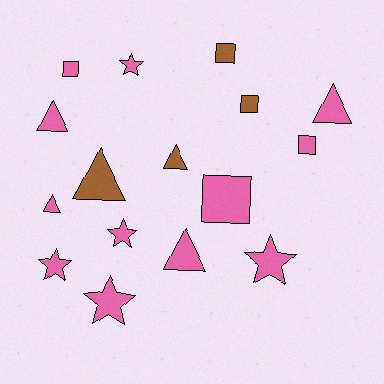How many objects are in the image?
There are 16 objects.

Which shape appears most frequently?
Triangle, with 6 objects.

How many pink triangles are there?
There are 4 pink triangles.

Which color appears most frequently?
Pink, with 12 objects.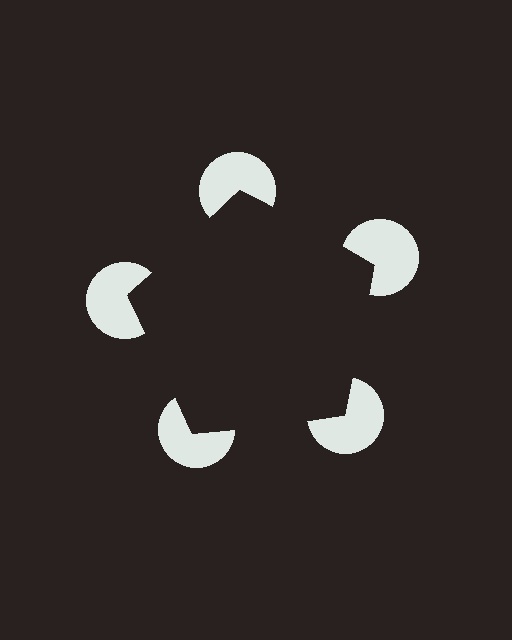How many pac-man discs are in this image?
There are 5 — one at each vertex of the illusory pentagon.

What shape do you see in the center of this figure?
An illusory pentagon — its edges are inferred from the aligned wedge cuts in the pac-man discs, not physically drawn.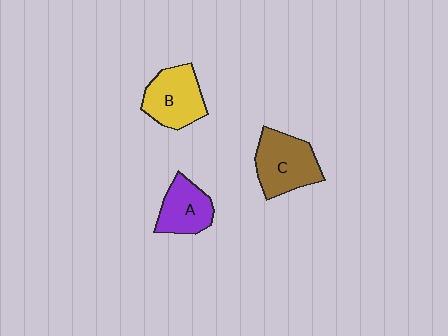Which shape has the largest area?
Shape C (brown).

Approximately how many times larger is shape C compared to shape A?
Approximately 1.3 times.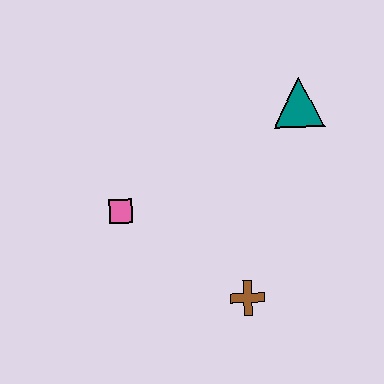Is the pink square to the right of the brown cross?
No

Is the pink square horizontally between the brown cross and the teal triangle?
No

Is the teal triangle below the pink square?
No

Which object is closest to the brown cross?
The pink square is closest to the brown cross.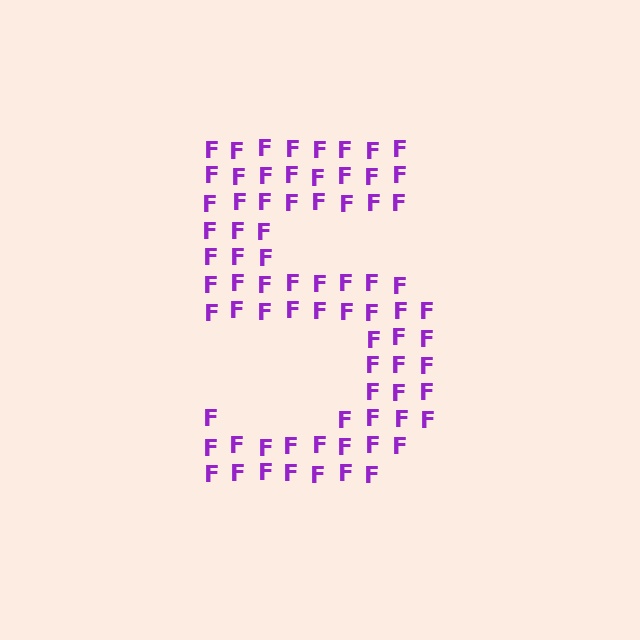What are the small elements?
The small elements are letter F's.